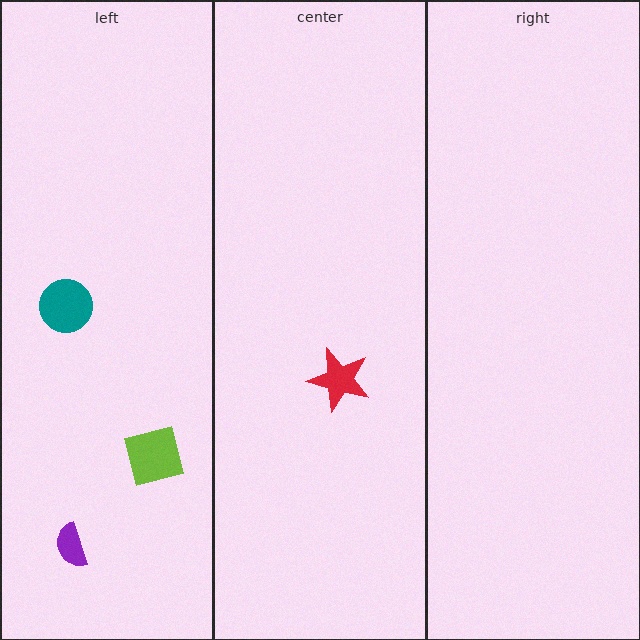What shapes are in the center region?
The red star.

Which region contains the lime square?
The left region.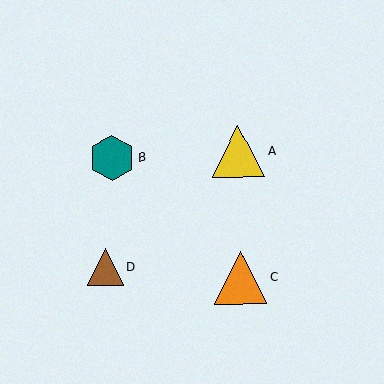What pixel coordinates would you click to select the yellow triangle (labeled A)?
Click at (238, 151) to select the yellow triangle A.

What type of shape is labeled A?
Shape A is a yellow triangle.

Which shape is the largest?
The orange triangle (labeled C) is the largest.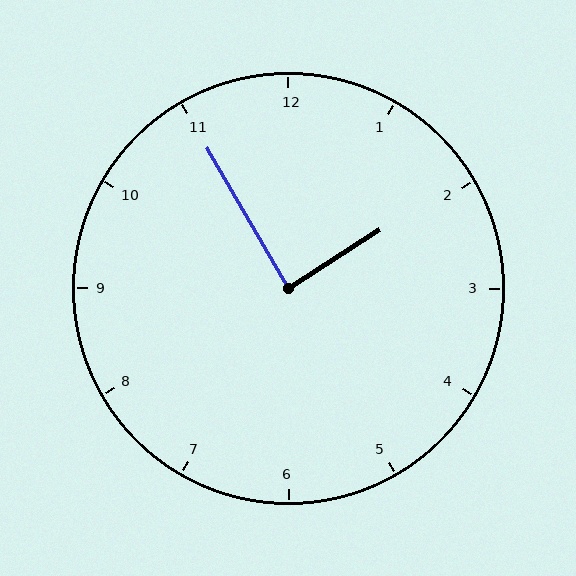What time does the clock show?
1:55.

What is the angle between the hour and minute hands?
Approximately 88 degrees.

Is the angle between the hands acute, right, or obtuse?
It is right.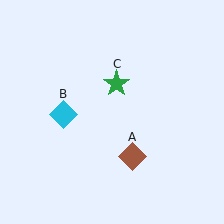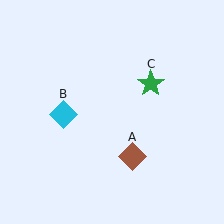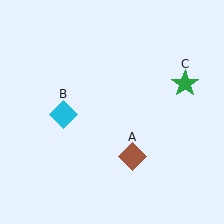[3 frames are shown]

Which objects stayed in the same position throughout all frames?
Brown diamond (object A) and cyan diamond (object B) remained stationary.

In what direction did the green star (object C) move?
The green star (object C) moved right.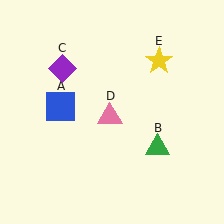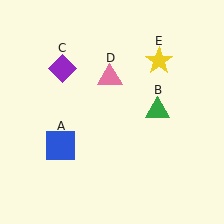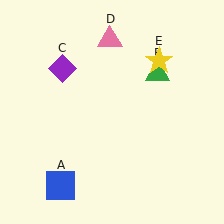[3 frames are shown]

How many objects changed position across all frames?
3 objects changed position: blue square (object A), green triangle (object B), pink triangle (object D).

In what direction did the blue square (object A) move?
The blue square (object A) moved down.